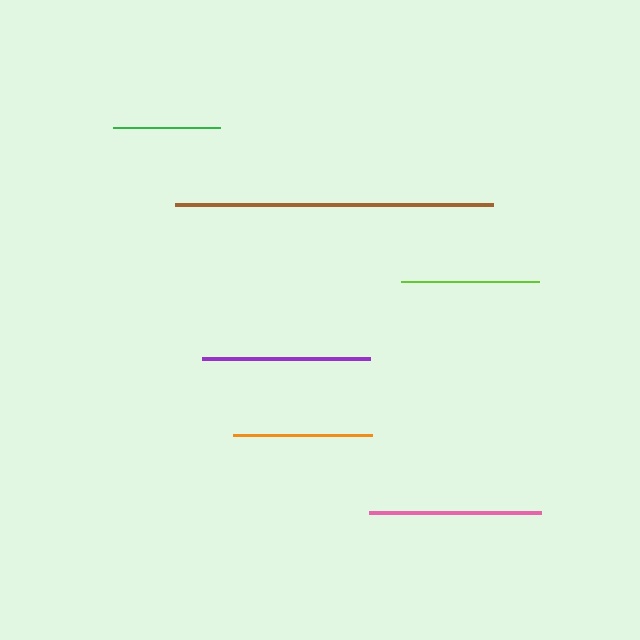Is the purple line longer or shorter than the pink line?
The pink line is longer than the purple line.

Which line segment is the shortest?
The green line is the shortest at approximately 107 pixels.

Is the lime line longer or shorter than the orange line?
The lime line is longer than the orange line.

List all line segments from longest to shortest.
From longest to shortest: brown, pink, purple, lime, orange, green.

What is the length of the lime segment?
The lime segment is approximately 138 pixels long.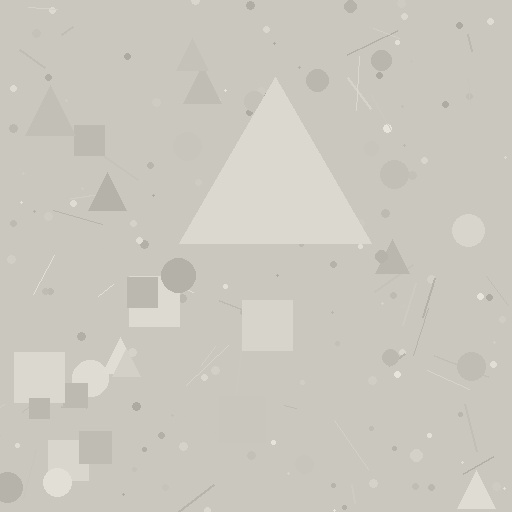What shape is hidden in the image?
A triangle is hidden in the image.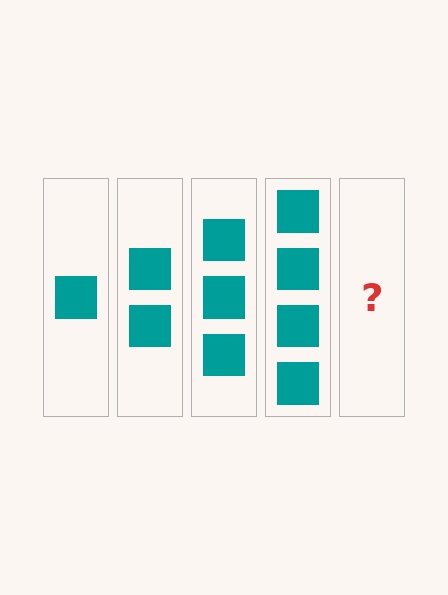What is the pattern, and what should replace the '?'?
The pattern is that each step adds one more square. The '?' should be 5 squares.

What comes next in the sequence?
The next element should be 5 squares.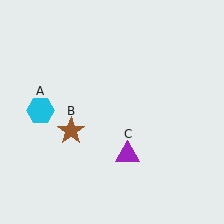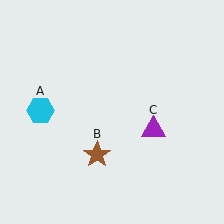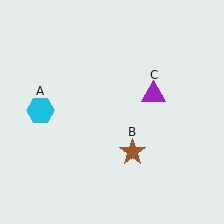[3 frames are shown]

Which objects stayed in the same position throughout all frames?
Cyan hexagon (object A) remained stationary.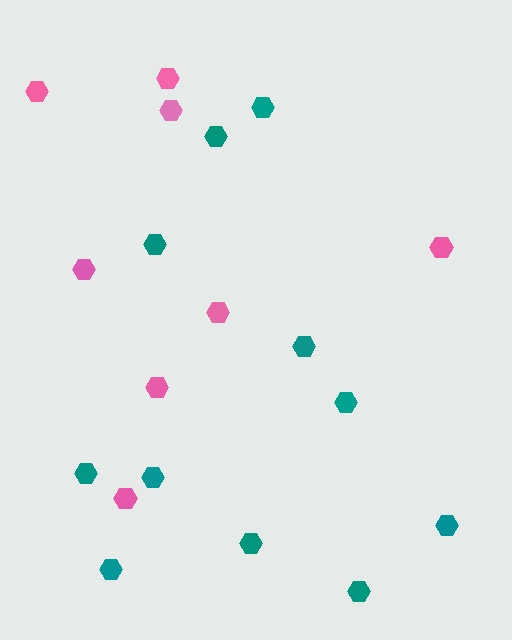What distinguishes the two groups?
There are 2 groups: one group of pink hexagons (8) and one group of teal hexagons (11).